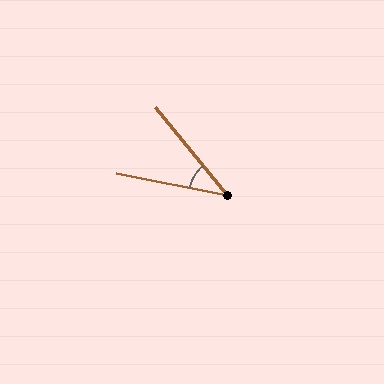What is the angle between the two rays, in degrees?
Approximately 39 degrees.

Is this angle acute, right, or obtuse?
It is acute.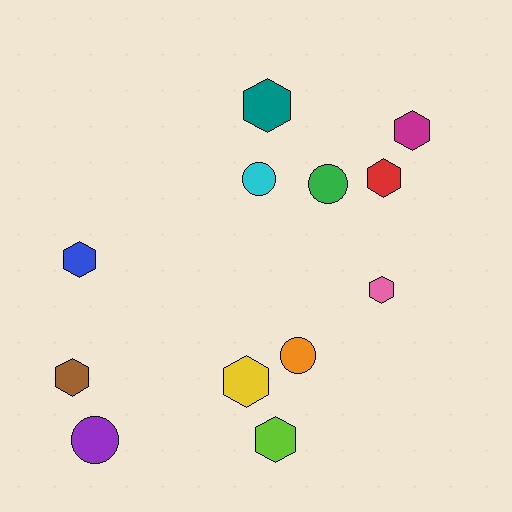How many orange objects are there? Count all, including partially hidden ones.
There is 1 orange object.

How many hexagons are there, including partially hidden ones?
There are 8 hexagons.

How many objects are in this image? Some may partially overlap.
There are 12 objects.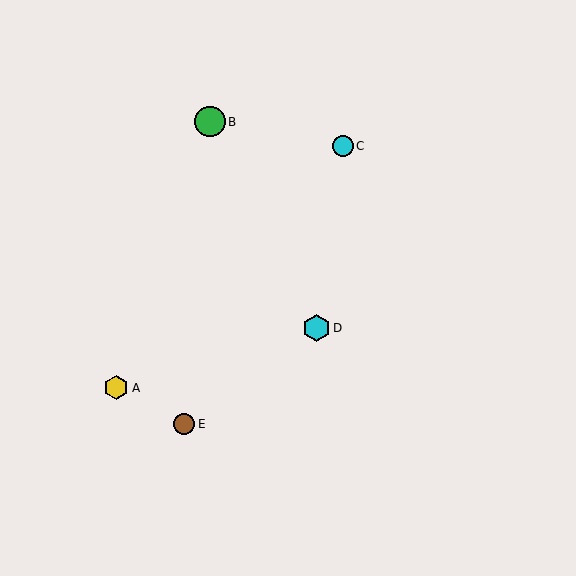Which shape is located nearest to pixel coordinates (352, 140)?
The cyan circle (labeled C) at (343, 146) is nearest to that location.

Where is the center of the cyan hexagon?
The center of the cyan hexagon is at (316, 328).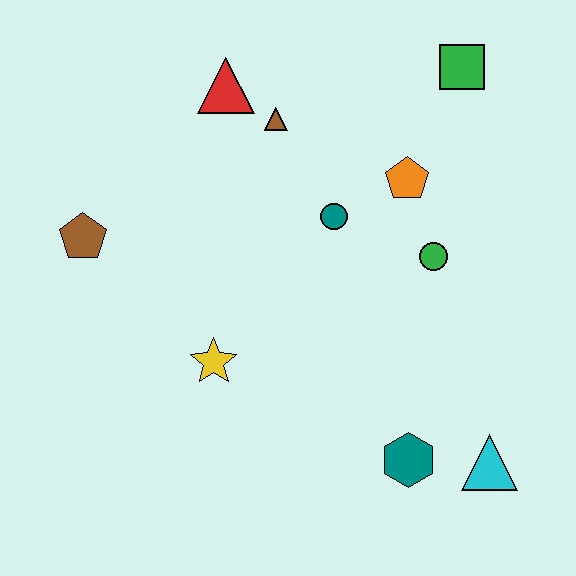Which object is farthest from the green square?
The brown pentagon is farthest from the green square.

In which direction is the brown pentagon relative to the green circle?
The brown pentagon is to the left of the green circle.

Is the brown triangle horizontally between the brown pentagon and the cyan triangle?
Yes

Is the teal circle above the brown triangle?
No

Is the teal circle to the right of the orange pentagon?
No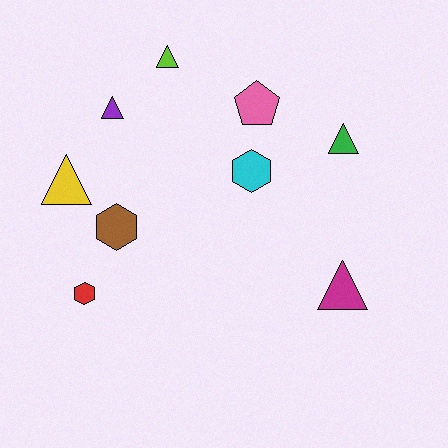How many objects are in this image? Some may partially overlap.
There are 9 objects.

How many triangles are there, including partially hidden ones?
There are 5 triangles.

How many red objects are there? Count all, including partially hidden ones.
There is 1 red object.